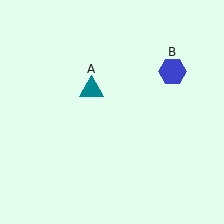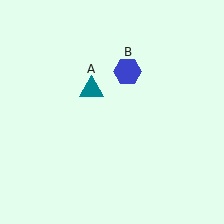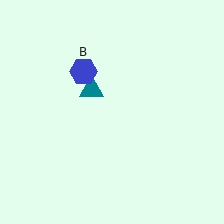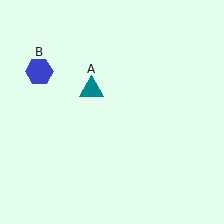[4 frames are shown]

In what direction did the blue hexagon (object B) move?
The blue hexagon (object B) moved left.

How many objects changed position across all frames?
1 object changed position: blue hexagon (object B).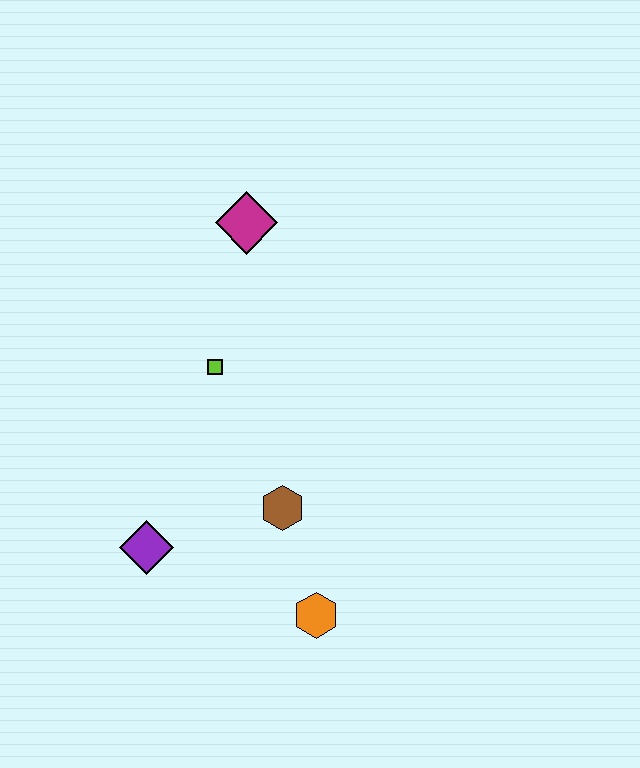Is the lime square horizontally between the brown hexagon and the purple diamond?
Yes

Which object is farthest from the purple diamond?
The magenta diamond is farthest from the purple diamond.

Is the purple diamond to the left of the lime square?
Yes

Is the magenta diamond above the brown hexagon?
Yes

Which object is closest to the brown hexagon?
The orange hexagon is closest to the brown hexagon.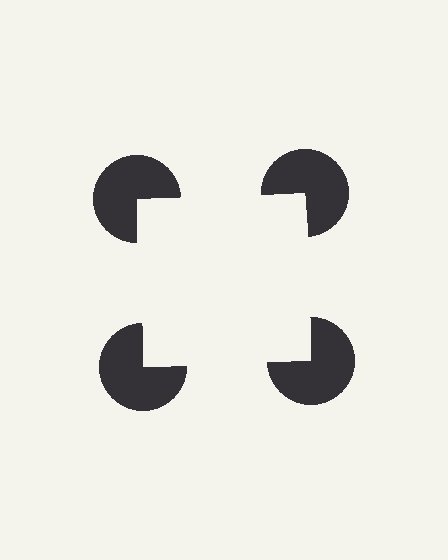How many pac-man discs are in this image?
There are 4 — one at each vertex of the illusory square.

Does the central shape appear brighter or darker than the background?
It typically appears slightly brighter than the background, even though no actual brightness change is drawn.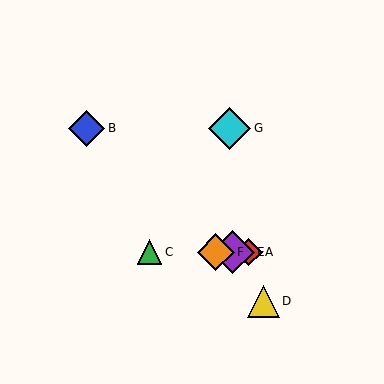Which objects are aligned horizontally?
Objects A, C, E, F are aligned horizontally.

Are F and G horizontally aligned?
No, F is at y≈252 and G is at y≈128.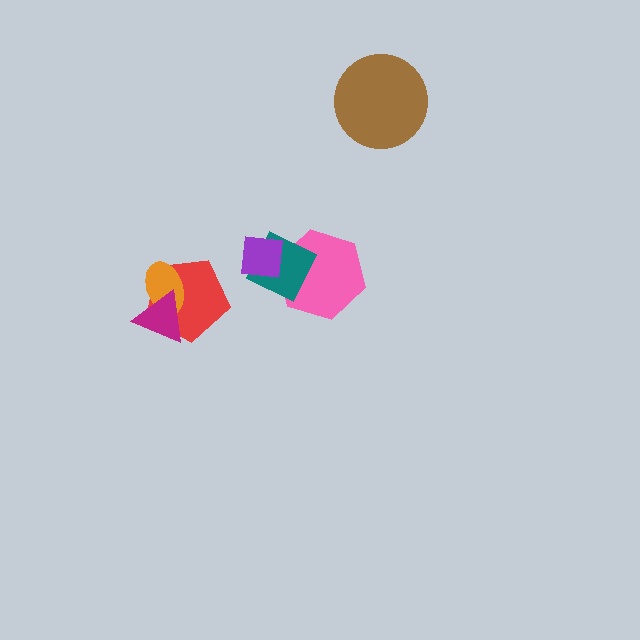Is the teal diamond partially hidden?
Yes, it is partially covered by another shape.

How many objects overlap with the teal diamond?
2 objects overlap with the teal diamond.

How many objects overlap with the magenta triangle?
2 objects overlap with the magenta triangle.